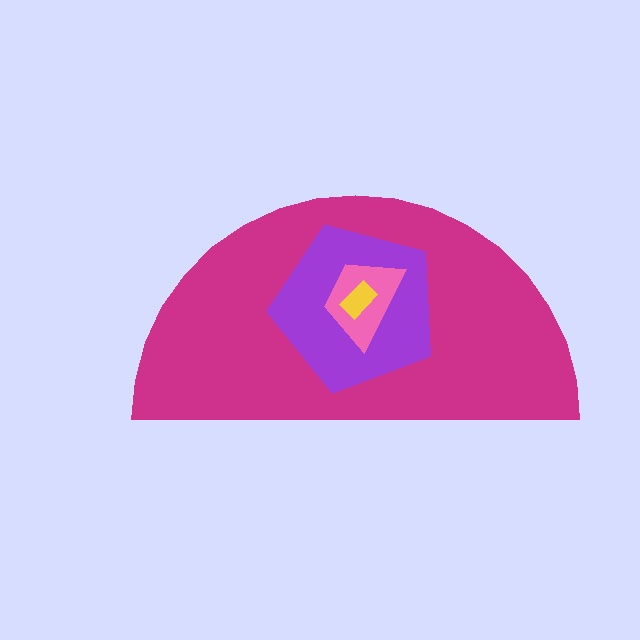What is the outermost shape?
The magenta semicircle.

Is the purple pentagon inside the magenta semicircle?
Yes.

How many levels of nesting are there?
4.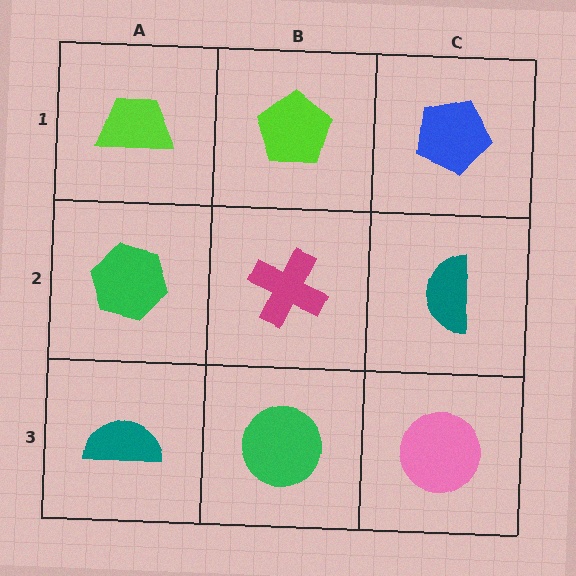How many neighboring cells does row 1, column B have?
3.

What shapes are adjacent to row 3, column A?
A green hexagon (row 2, column A), a green circle (row 3, column B).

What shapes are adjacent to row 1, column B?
A magenta cross (row 2, column B), a lime trapezoid (row 1, column A), a blue pentagon (row 1, column C).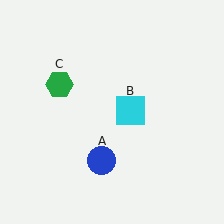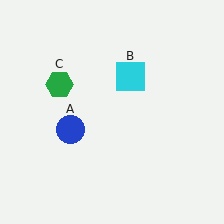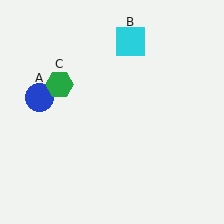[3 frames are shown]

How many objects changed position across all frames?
2 objects changed position: blue circle (object A), cyan square (object B).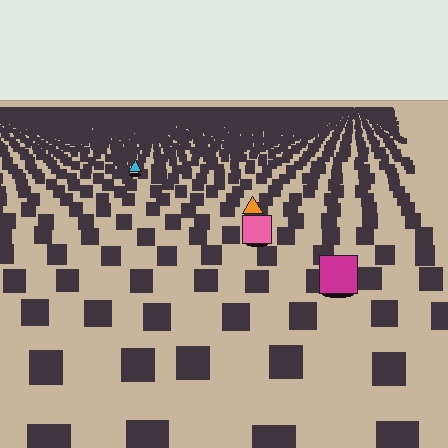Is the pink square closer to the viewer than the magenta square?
No. The magenta square is closer — you can tell from the texture gradient: the ground texture is coarser near it.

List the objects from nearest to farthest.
From nearest to farthest: the magenta square, the pink square, the orange triangle, the cyan triangle.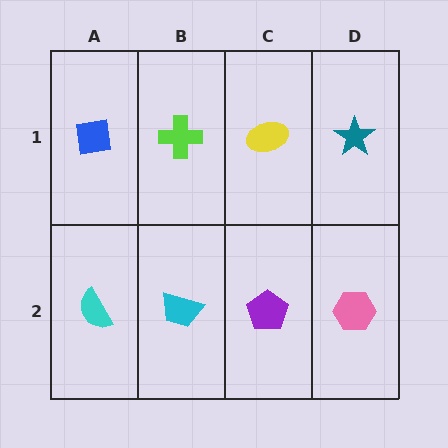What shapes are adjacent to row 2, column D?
A teal star (row 1, column D), a purple pentagon (row 2, column C).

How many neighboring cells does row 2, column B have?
3.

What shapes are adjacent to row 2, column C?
A yellow ellipse (row 1, column C), a cyan trapezoid (row 2, column B), a pink hexagon (row 2, column D).